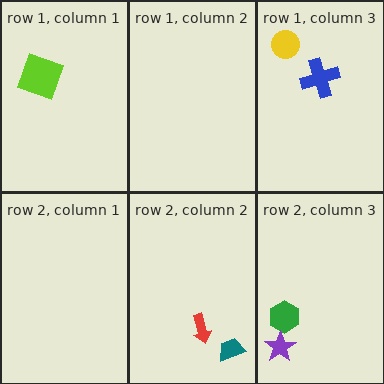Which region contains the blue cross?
The row 1, column 3 region.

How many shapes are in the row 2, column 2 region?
2.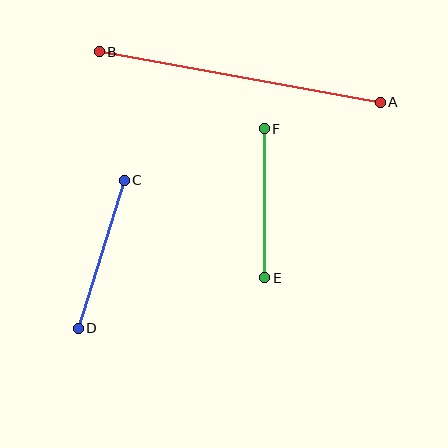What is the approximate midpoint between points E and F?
The midpoint is at approximately (265, 203) pixels.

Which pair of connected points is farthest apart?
Points A and B are farthest apart.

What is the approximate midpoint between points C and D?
The midpoint is at approximately (101, 254) pixels.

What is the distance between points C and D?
The distance is approximately 155 pixels.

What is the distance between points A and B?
The distance is approximately 286 pixels.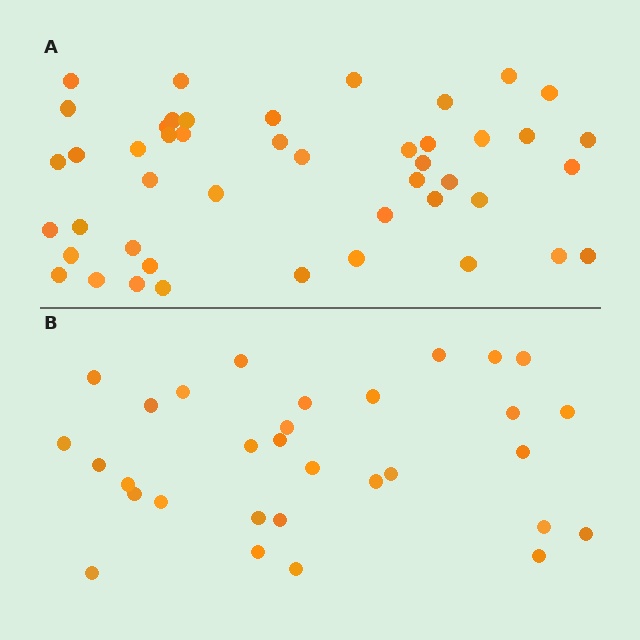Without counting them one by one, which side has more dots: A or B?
Region A (the top region) has more dots.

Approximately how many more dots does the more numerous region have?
Region A has approximately 15 more dots than region B.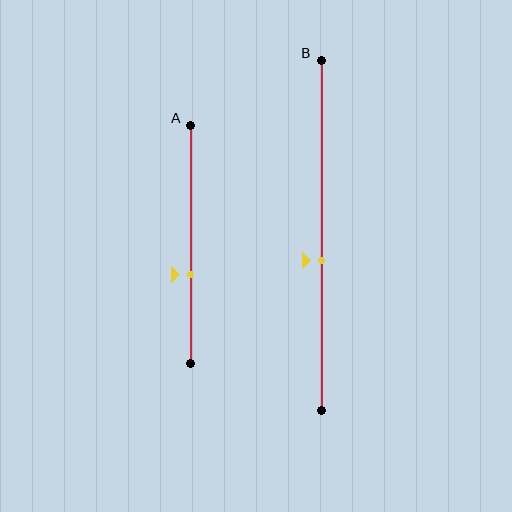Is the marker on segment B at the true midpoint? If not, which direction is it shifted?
No, the marker on segment B is shifted downward by about 7% of the segment length.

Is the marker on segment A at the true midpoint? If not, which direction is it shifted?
No, the marker on segment A is shifted downward by about 13% of the segment length.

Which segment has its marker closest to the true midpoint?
Segment B has its marker closest to the true midpoint.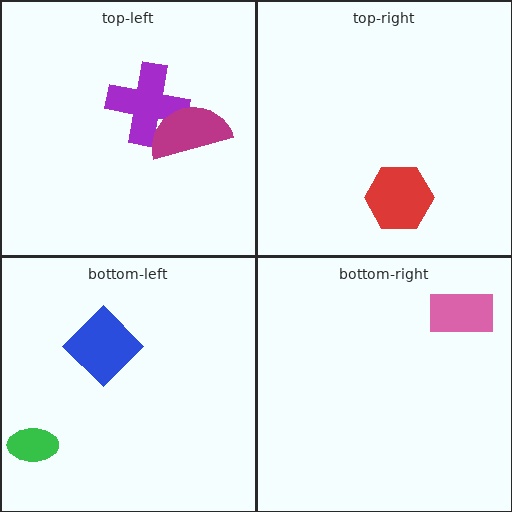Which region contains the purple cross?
The top-left region.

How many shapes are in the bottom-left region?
2.